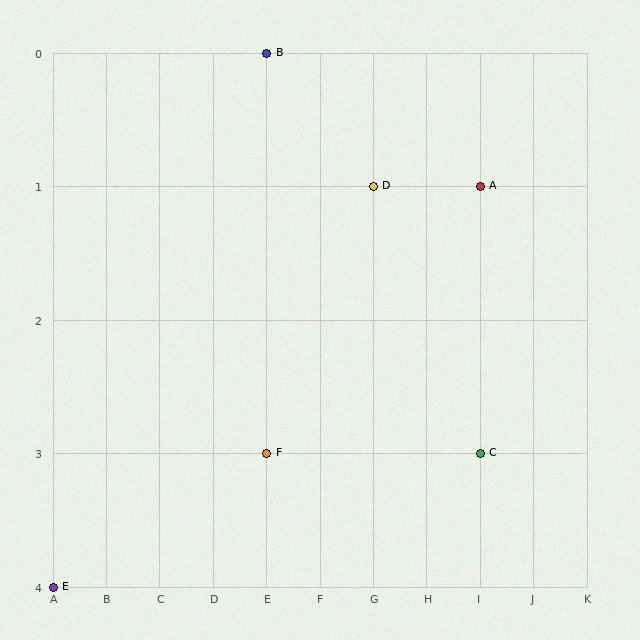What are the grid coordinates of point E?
Point E is at grid coordinates (A, 4).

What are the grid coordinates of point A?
Point A is at grid coordinates (I, 1).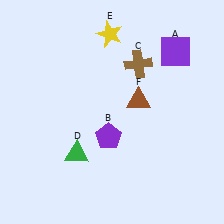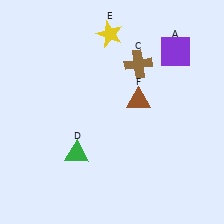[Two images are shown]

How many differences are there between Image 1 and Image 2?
There is 1 difference between the two images.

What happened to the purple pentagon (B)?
The purple pentagon (B) was removed in Image 2. It was in the bottom-left area of Image 1.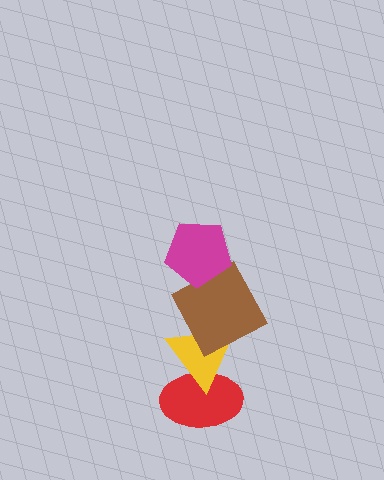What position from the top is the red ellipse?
The red ellipse is 4th from the top.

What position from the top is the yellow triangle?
The yellow triangle is 3rd from the top.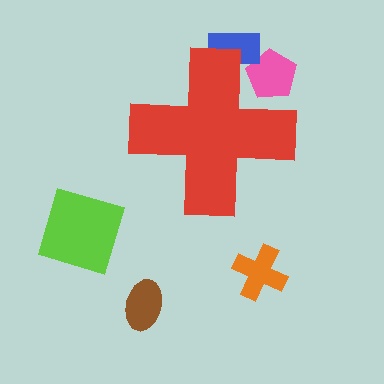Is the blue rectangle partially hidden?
Yes, the blue rectangle is partially hidden behind the red cross.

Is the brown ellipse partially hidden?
No, the brown ellipse is fully visible.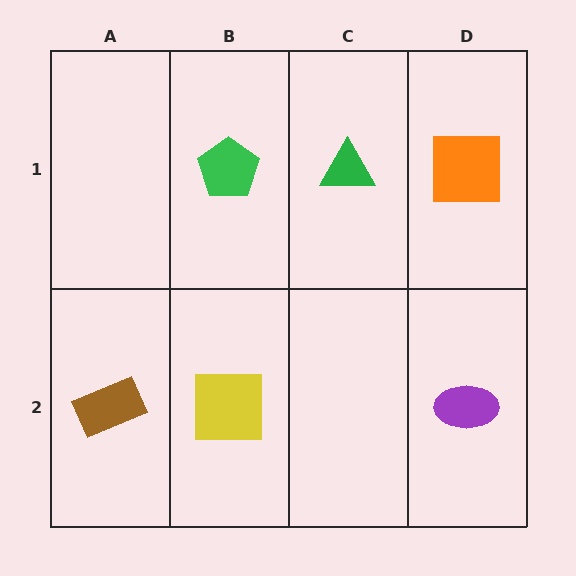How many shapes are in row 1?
3 shapes.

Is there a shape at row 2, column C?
No, that cell is empty.